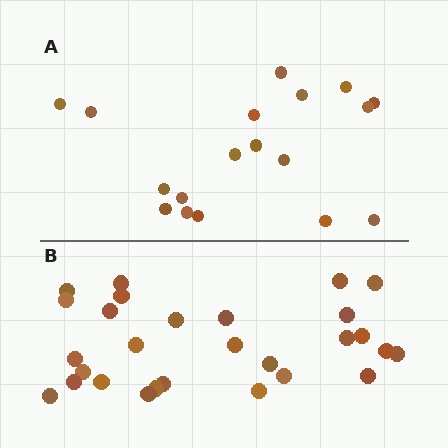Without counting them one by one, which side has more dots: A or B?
Region B (the bottom region) has more dots.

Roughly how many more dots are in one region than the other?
Region B has roughly 10 or so more dots than region A.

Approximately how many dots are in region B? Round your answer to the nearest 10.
About 30 dots. (The exact count is 28, which rounds to 30.)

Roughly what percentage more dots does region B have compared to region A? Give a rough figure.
About 55% more.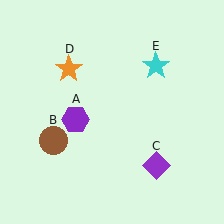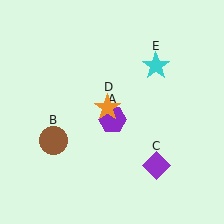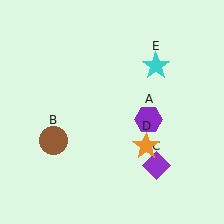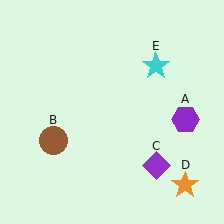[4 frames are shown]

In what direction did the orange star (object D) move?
The orange star (object D) moved down and to the right.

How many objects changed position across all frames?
2 objects changed position: purple hexagon (object A), orange star (object D).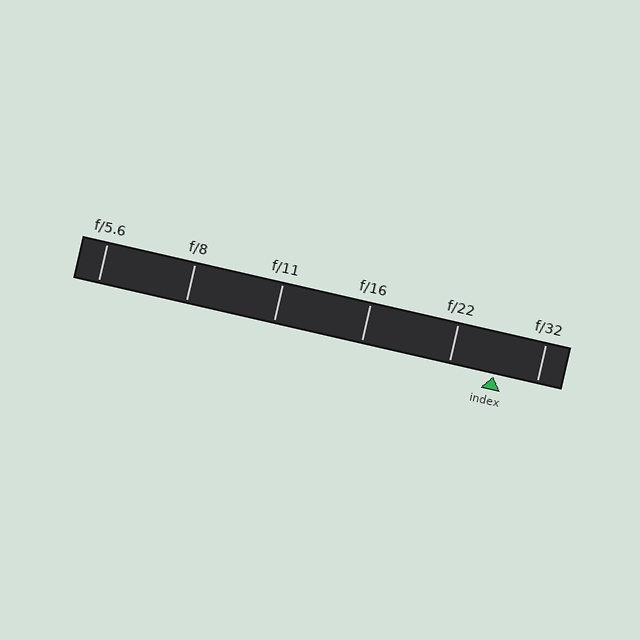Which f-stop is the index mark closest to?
The index mark is closest to f/32.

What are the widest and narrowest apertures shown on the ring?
The widest aperture shown is f/5.6 and the narrowest is f/32.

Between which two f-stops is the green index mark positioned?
The index mark is between f/22 and f/32.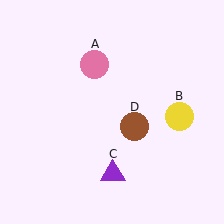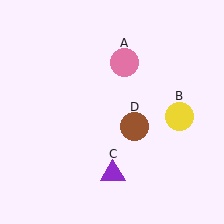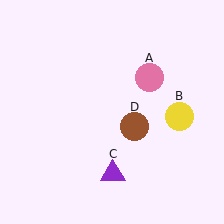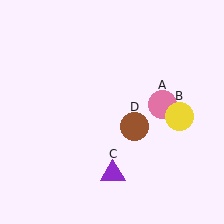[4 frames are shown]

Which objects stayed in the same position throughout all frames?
Yellow circle (object B) and purple triangle (object C) and brown circle (object D) remained stationary.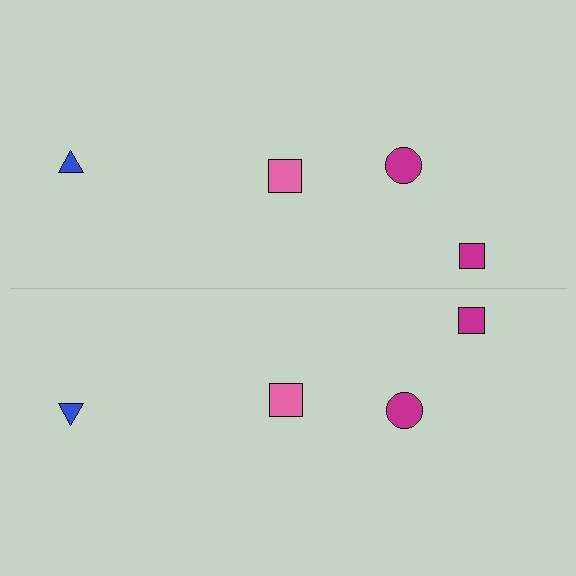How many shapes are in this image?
There are 8 shapes in this image.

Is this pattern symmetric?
Yes, this pattern has bilateral (reflection) symmetry.